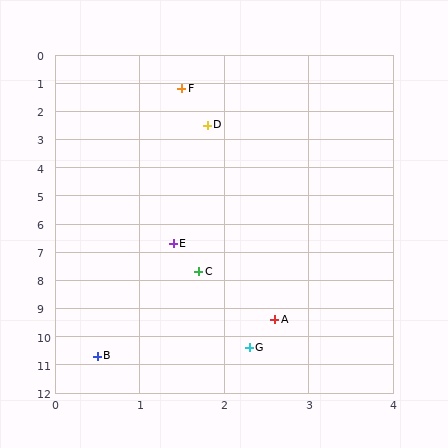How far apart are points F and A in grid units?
Points F and A are about 8.3 grid units apart.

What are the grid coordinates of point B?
Point B is at approximately (0.5, 10.7).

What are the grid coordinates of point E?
Point E is at approximately (1.4, 6.7).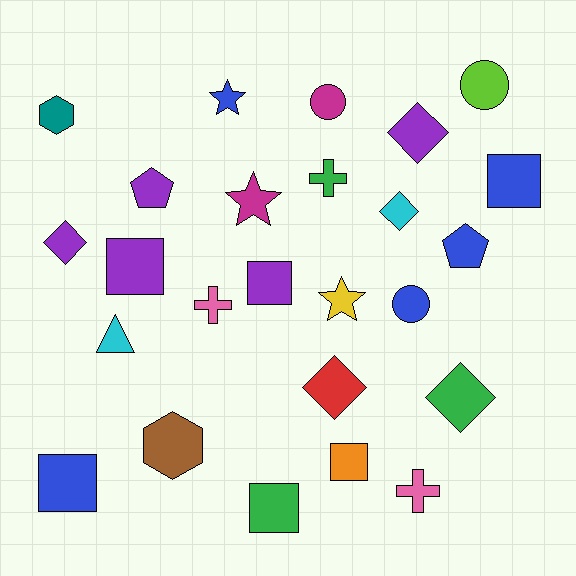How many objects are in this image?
There are 25 objects.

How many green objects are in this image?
There are 3 green objects.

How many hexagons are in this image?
There are 2 hexagons.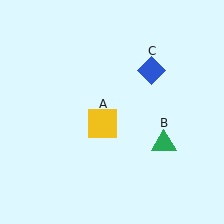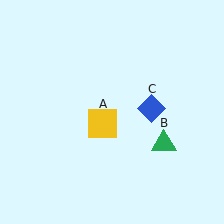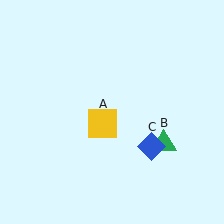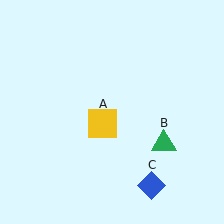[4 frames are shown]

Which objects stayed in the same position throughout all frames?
Yellow square (object A) and green triangle (object B) remained stationary.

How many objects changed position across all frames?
1 object changed position: blue diamond (object C).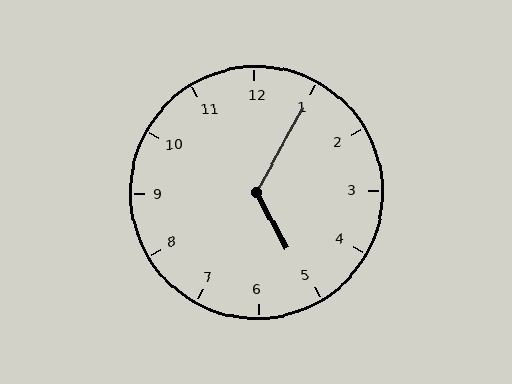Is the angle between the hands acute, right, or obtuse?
It is obtuse.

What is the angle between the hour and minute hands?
Approximately 122 degrees.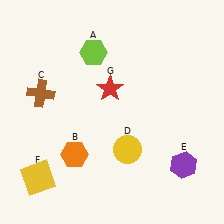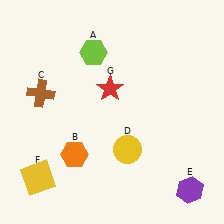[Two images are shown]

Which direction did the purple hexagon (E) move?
The purple hexagon (E) moved down.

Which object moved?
The purple hexagon (E) moved down.